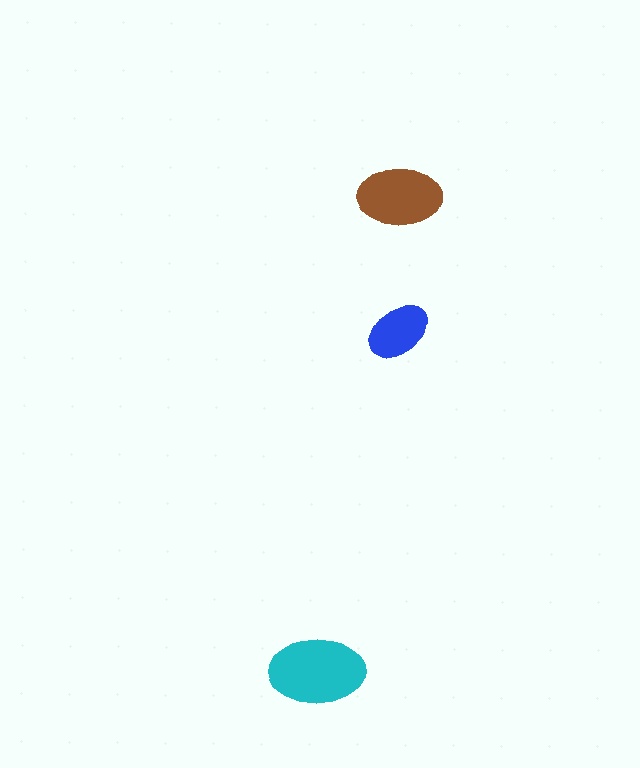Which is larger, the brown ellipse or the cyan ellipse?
The cyan one.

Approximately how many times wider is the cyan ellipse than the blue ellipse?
About 1.5 times wider.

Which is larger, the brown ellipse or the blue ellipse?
The brown one.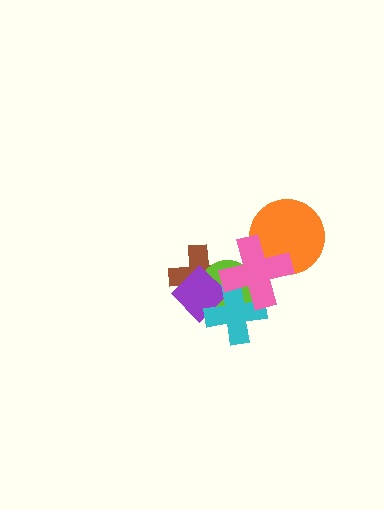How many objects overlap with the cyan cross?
4 objects overlap with the cyan cross.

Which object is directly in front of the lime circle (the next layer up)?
The purple diamond is directly in front of the lime circle.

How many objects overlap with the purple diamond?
3 objects overlap with the purple diamond.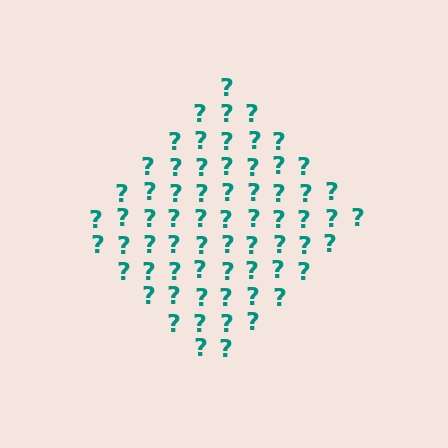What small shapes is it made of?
It is made of small question marks.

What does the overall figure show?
The overall figure shows a diamond.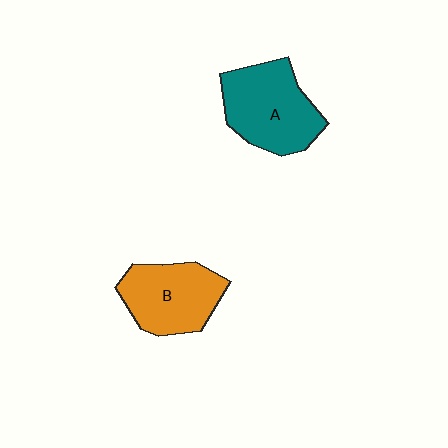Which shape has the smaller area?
Shape B (orange).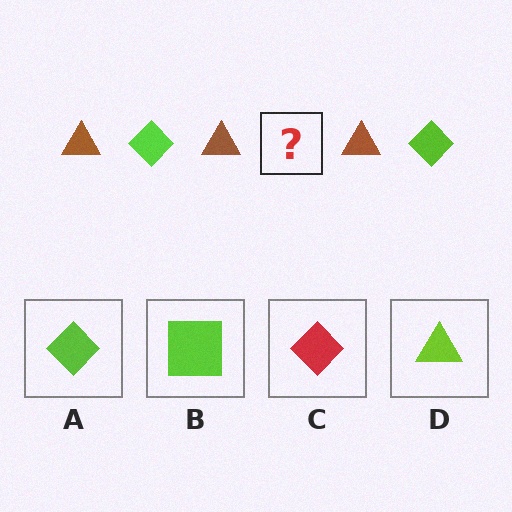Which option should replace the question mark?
Option A.